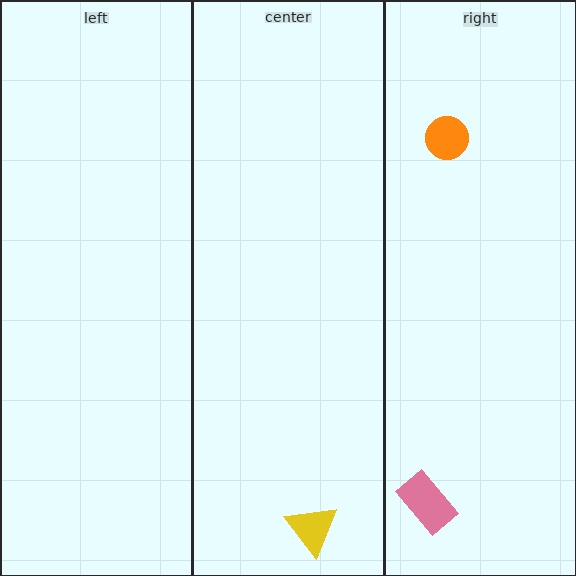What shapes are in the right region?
The pink rectangle, the orange circle.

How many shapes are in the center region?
1.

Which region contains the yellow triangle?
The center region.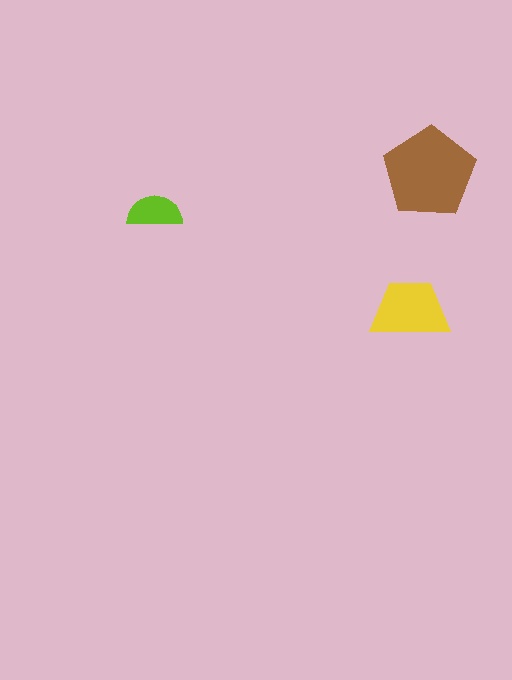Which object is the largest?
The brown pentagon.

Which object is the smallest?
The lime semicircle.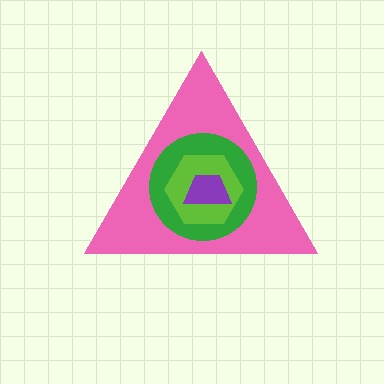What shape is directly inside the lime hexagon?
The purple trapezoid.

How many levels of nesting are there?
4.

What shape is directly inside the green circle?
The lime hexagon.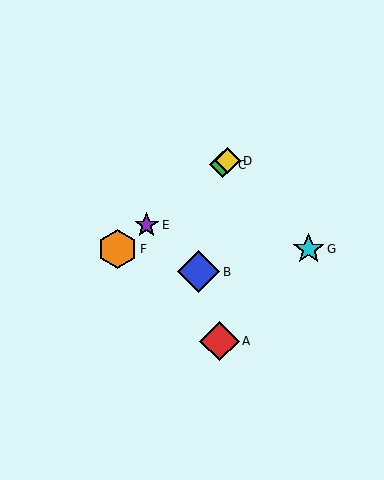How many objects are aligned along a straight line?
4 objects (C, D, E, F) are aligned along a straight line.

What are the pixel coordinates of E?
Object E is at (147, 225).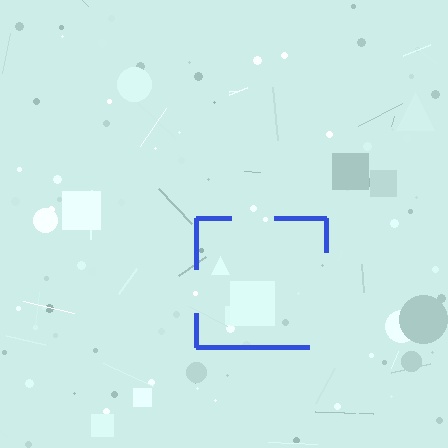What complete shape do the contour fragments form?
The contour fragments form a square.